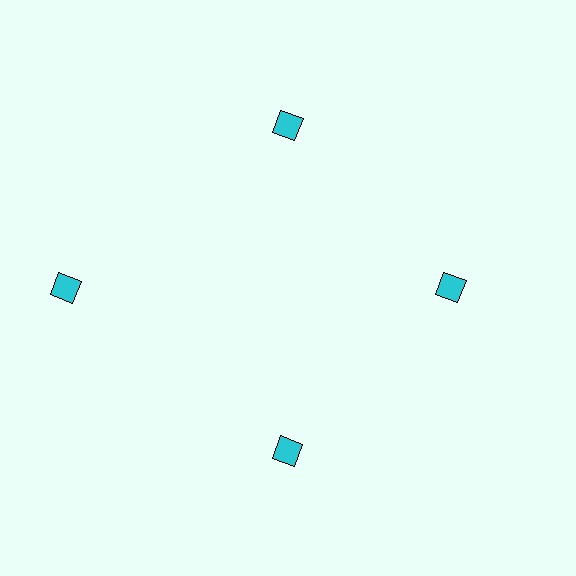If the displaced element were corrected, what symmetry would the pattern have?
It would have 4-fold rotational symmetry — the pattern would map onto itself every 90 degrees.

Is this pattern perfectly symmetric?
No. The 4 cyan diamonds are arranged in a ring, but one element near the 9 o'clock position is pushed outward from the center, breaking the 4-fold rotational symmetry.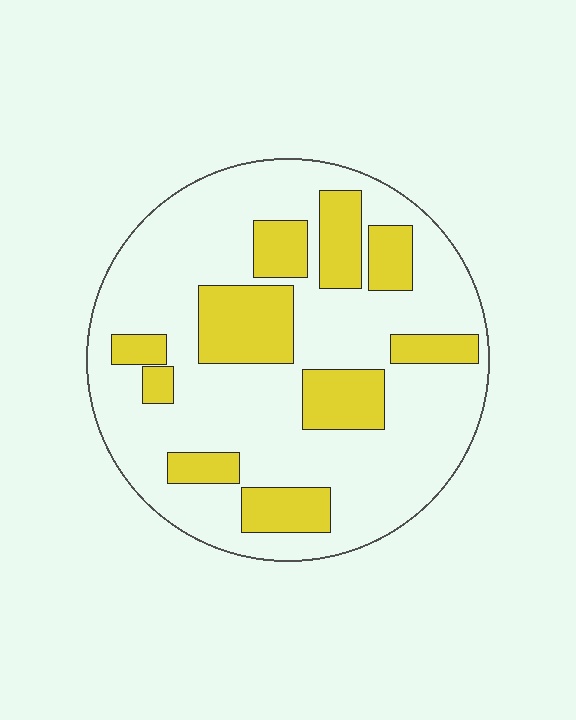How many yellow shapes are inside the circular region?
10.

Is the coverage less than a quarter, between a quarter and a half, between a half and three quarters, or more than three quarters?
Between a quarter and a half.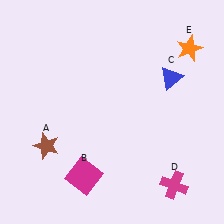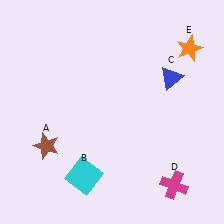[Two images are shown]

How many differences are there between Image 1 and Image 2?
There is 1 difference between the two images.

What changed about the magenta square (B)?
In Image 1, B is magenta. In Image 2, it changed to cyan.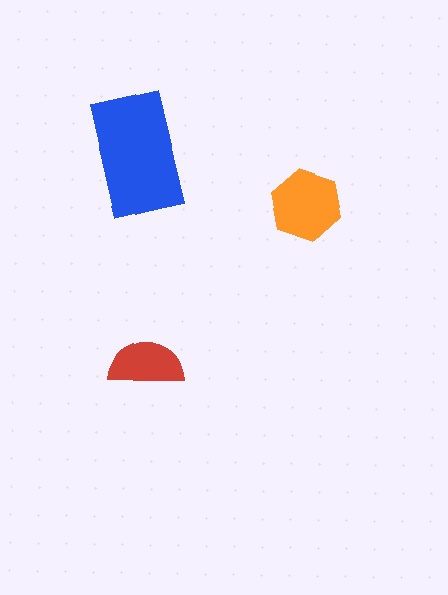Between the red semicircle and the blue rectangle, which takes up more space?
The blue rectangle.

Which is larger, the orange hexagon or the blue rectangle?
The blue rectangle.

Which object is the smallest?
The red semicircle.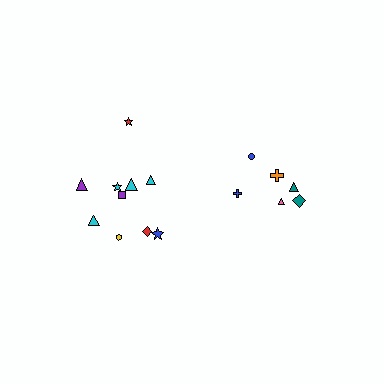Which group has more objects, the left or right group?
The left group.